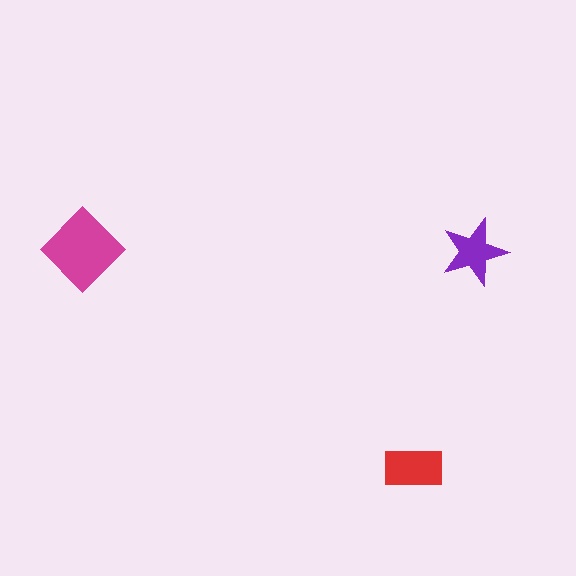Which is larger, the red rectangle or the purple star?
The red rectangle.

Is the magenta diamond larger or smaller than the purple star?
Larger.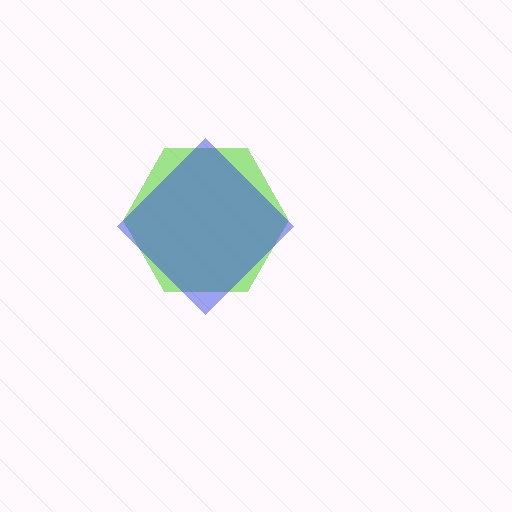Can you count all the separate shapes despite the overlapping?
Yes, there are 2 separate shapes.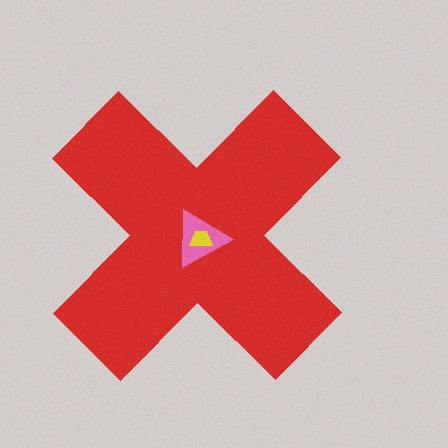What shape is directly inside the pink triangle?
The yellow trapezoid.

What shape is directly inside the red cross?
The pink triangle.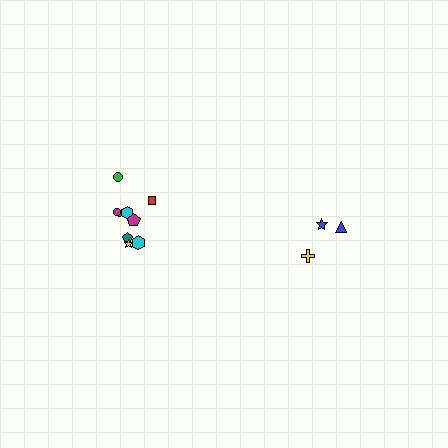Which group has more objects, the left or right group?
The left group.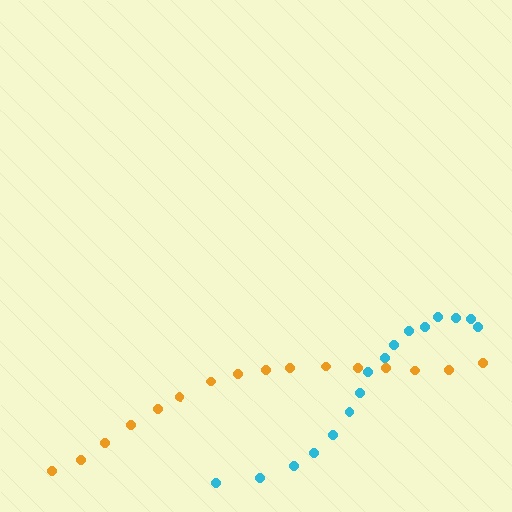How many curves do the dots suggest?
There are 2 distinct paths.